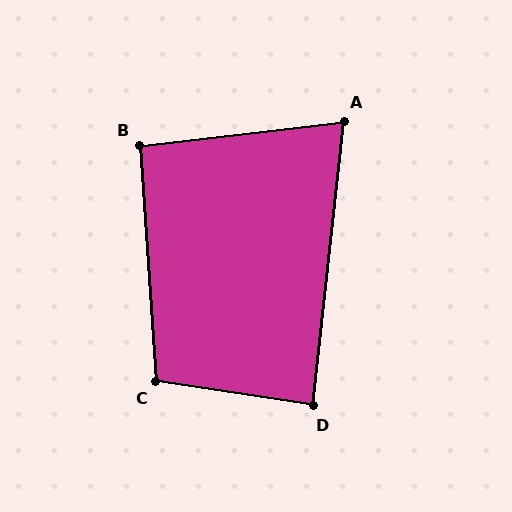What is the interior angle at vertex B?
Approximately 93 degrees (approximately right).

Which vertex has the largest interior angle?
C, at approximately 103 degrees.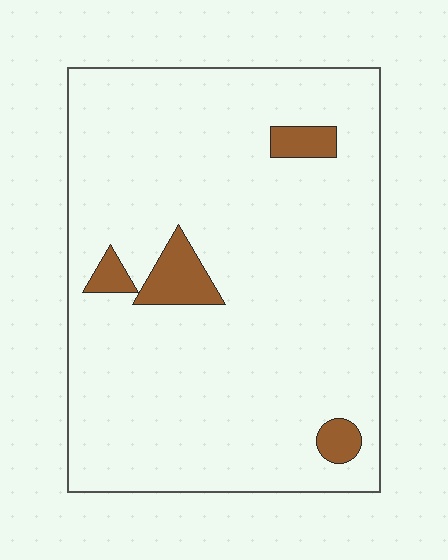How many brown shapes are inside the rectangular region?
4.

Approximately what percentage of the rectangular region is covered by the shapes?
Approximately 5%.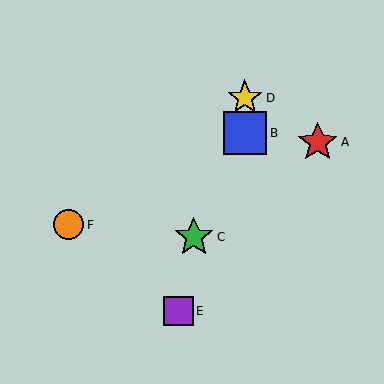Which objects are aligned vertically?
Objects B, D are aligned vertically.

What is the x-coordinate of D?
Object D is at x≈245.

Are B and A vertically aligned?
No, B is at x≈245 and A is at x≈318.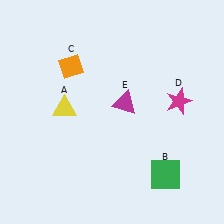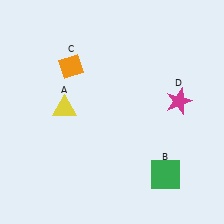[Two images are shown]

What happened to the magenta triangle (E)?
The magenta triangle (E) was removed in Image 2. It was in the top-right area of Image 1.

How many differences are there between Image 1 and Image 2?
There is 1 difference between the two images.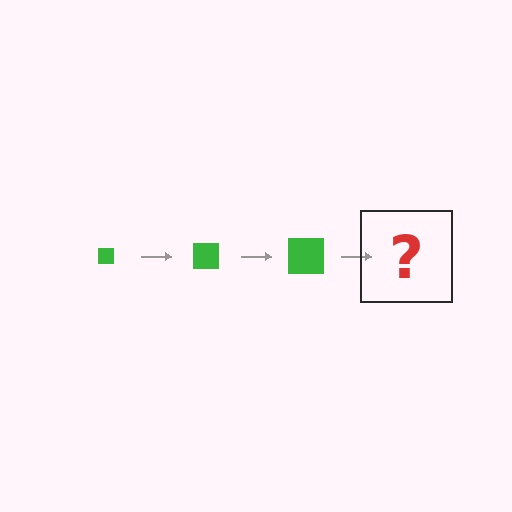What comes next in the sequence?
The next element should be a green square, larger than the previous one.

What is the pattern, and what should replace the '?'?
The pattern is that the square gets progressively larger each step. The '?' should be a green square, larger than the previous one.